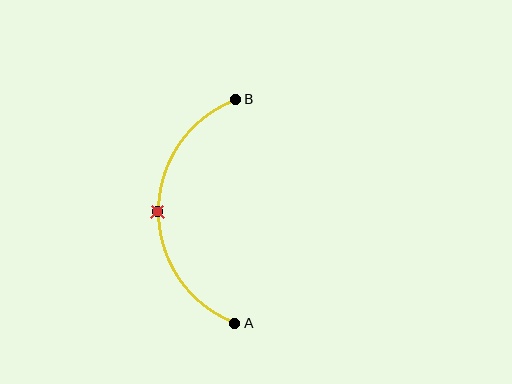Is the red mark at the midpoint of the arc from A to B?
Yes. The red mark lies on the arc at equal arc-length from both A and B — it is the arc midpoint.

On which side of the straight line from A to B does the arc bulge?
The arc bulges to the left of the straight line connecting A and B.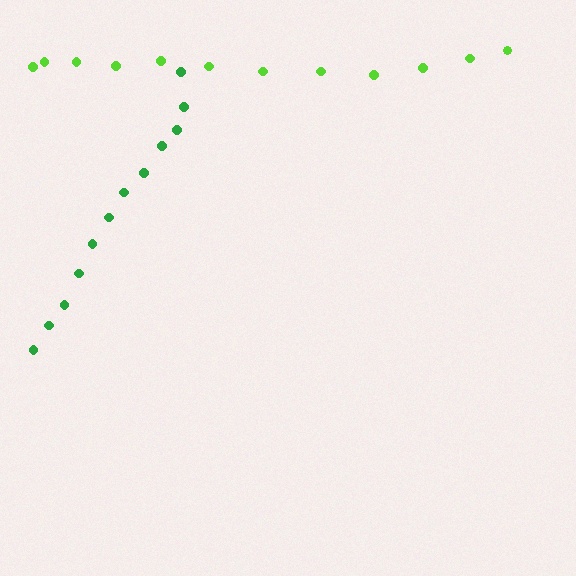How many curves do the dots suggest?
There are 2 distinct paths.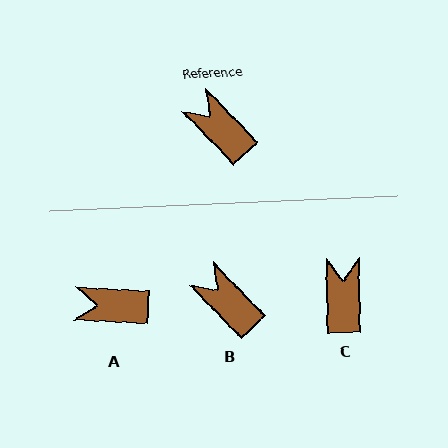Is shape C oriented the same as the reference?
No, it is off by about 43 degrees.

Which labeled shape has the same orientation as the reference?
B.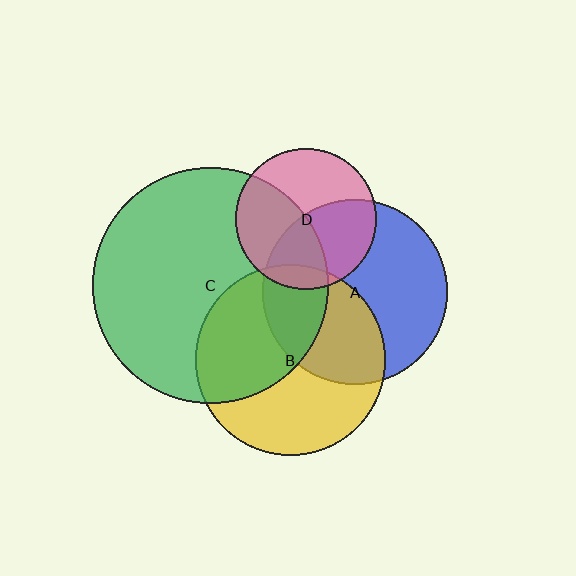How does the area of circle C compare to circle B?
Approximately 1.5 times.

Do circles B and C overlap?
Yes.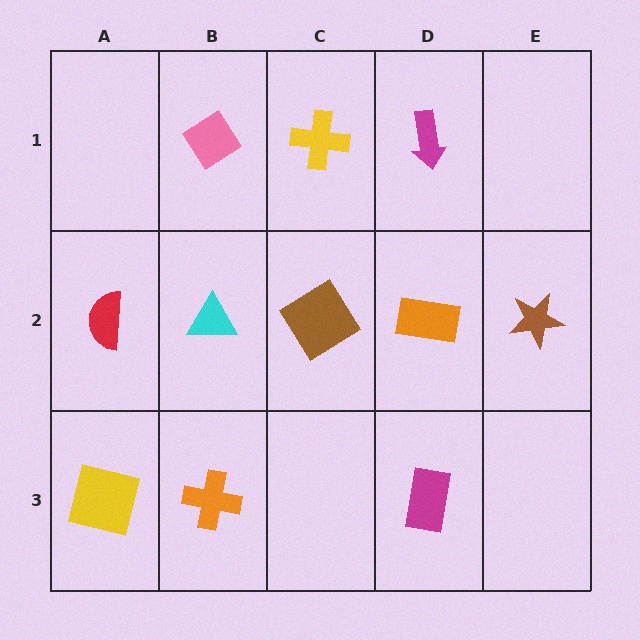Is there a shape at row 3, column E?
No, that cell is empty.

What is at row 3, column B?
An orange cross.